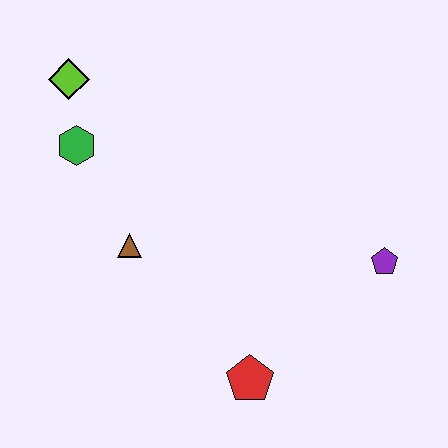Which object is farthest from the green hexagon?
The purple pentagon is farthest from the green hexagon.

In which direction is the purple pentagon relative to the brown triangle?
The purple pentagon is to the right of the brown triangle.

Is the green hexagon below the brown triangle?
No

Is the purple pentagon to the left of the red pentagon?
No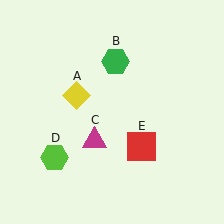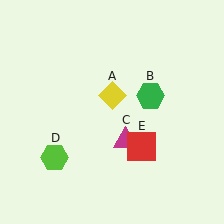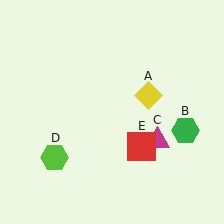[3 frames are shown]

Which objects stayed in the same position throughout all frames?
Lime hexagon (object D) and red square (object E) remained stationary.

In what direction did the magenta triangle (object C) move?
The magenta triangle (object C) moved right.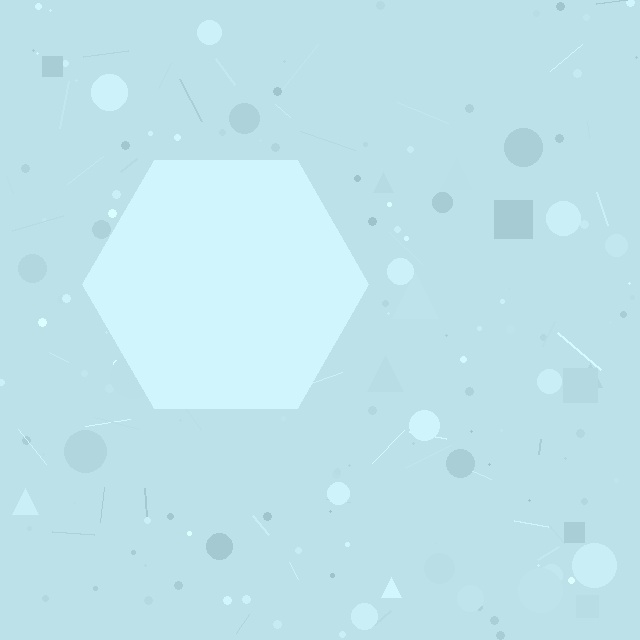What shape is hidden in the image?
A hexagon is hidden in the image.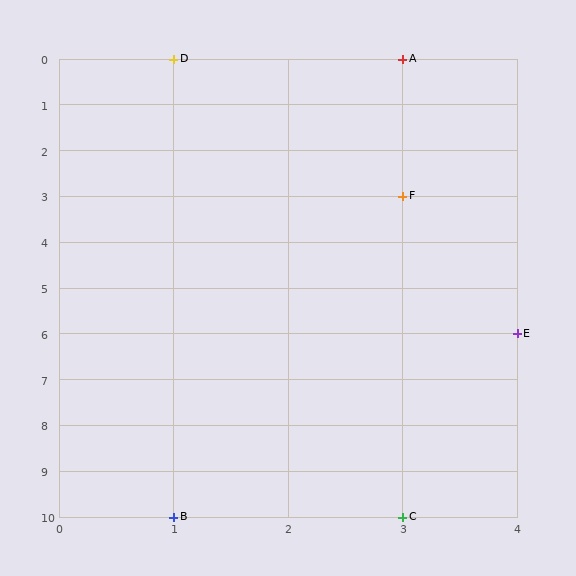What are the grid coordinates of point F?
Point F is at grid coordinates (3, 3).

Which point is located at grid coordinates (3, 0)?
Point A is at (3, 0).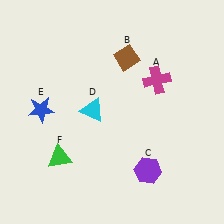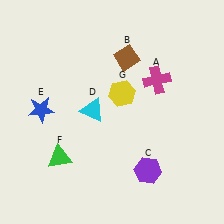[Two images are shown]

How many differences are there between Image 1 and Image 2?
There is 1 difference between the two images.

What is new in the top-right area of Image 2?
A yellow hexagon (G) was added in the top-right area of Image 2.